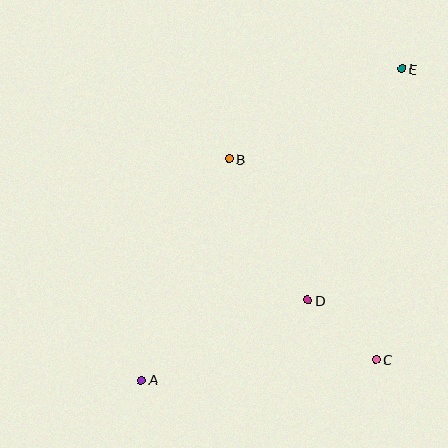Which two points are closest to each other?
Points C and D are closest to each other.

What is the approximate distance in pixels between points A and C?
The distance between A and C is approximately 236 pixels.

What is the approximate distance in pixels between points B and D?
The distance between B and D is approximately 162 pixels.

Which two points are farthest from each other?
Points A and E are farthest from each other.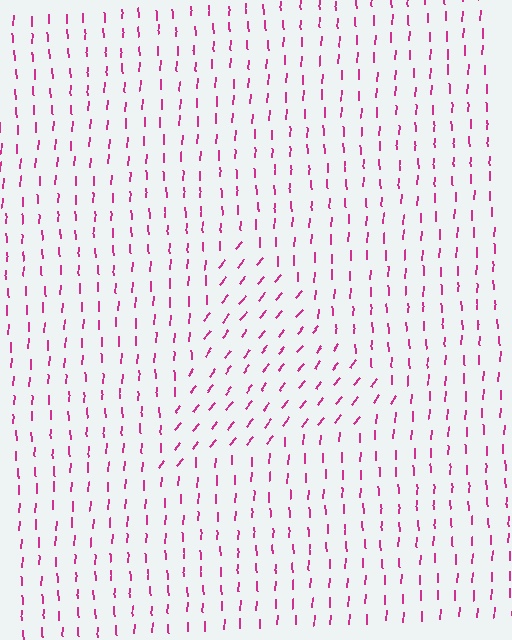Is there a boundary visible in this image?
Yes, there is a texture boundary formed by a change in line orientation.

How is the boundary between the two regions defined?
The boundary is defined purely by a change in line orientation (approximately 36 degrees difference). All lines are the same color and thickness.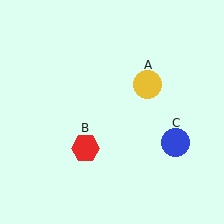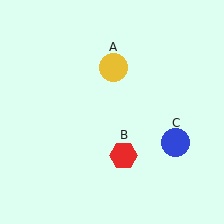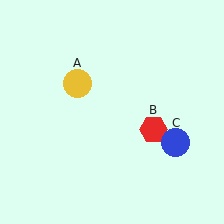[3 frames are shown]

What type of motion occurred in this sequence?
The yellow circle (object A), red hexagon (object B) rotated counterclockwise around the center of the scene.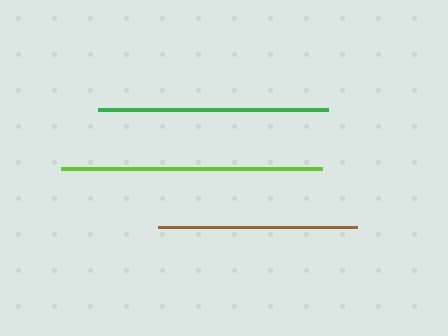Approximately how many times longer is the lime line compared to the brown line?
The lime line is approximately 1.3 times the length of the brown line.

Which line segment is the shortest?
The brown line is the shortest at approximately 199 pixels.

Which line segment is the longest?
The lime line is the longest at approximately 261 pixels.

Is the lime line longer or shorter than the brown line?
The lime line is longer than the brown line.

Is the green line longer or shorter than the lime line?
The lime line is longer than the green line.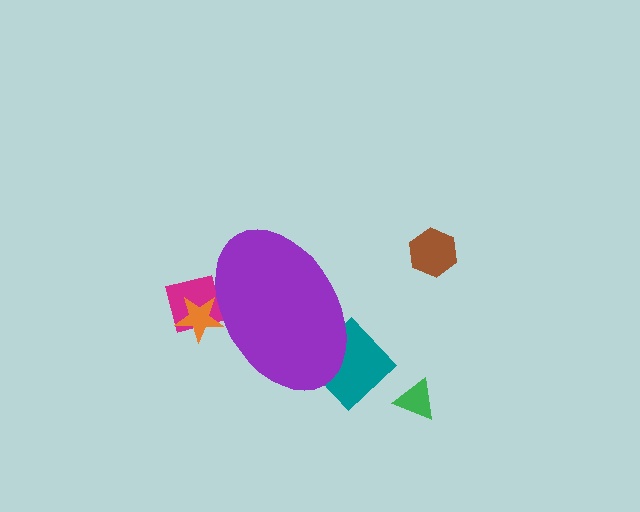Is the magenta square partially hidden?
Yes, the magenta square is partially hidden behind the purple ellipse.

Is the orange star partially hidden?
Yes, the orange star is partially hidden behind the purple ellipse.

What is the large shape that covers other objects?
A purple ellipse.